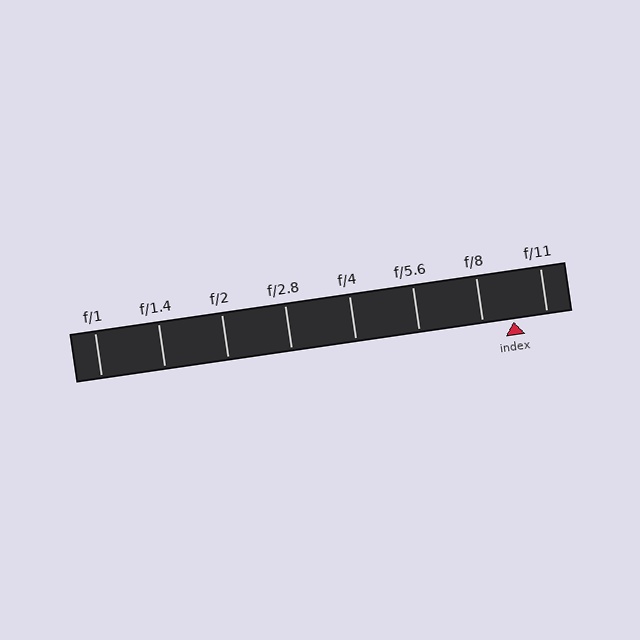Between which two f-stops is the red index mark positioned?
The index mark is between f/8 and f/11.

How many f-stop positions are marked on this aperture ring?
There are 8 f-stop positions marked.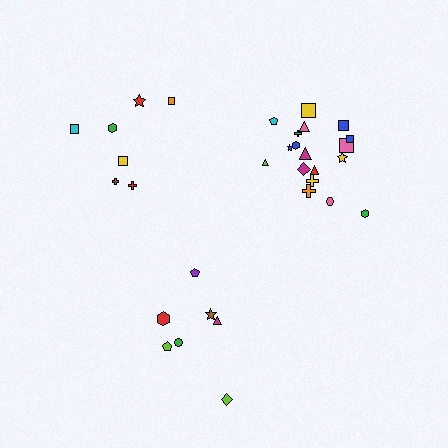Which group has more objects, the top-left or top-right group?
The top-right group.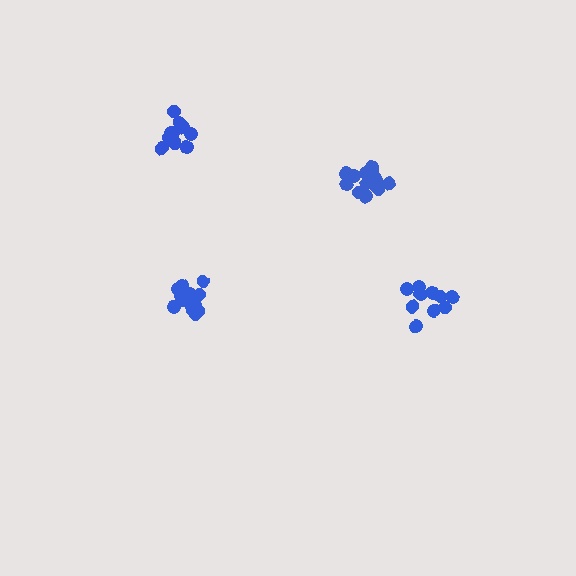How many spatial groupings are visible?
There are 4 spatial groupings.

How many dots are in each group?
Group 1: 10 dots, Group 2: 15 dots, Group 3: 16 dots, Group 4: 12 dots (53 total).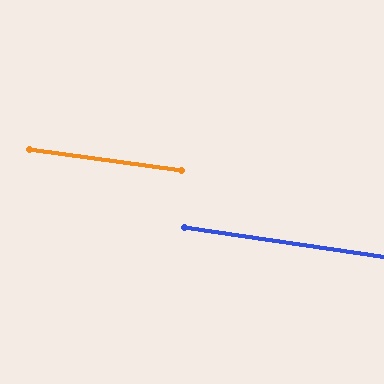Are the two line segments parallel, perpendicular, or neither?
Parallel — their directions differ by only 0.6°.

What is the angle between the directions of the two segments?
Approximately 1 degree.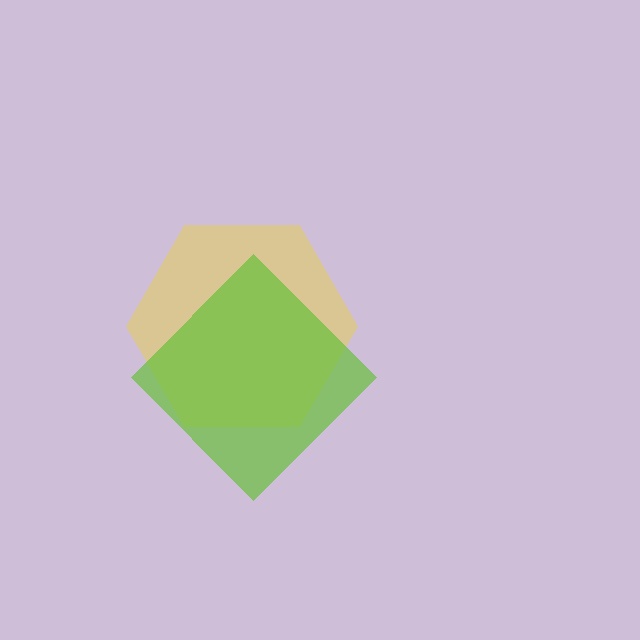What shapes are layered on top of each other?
The layered shapes are: a yellow hexagon, a lime diamond.